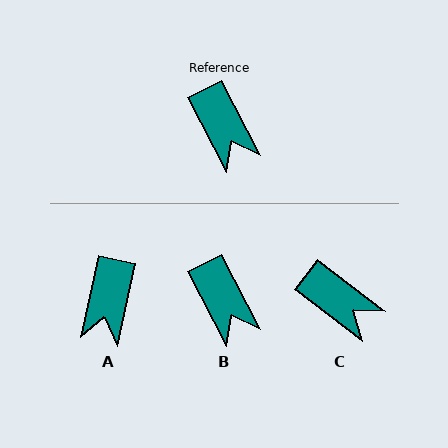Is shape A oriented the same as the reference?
No, it is off by about 39 degrees.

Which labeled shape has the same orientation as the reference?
B.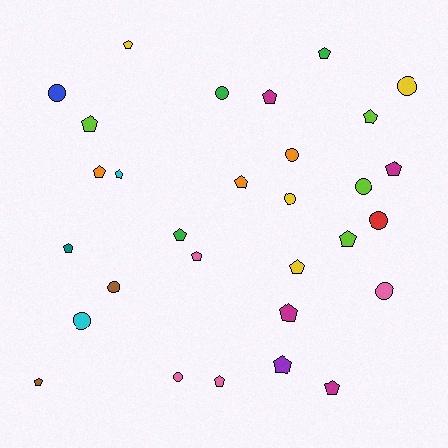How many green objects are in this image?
There are 3 green objects.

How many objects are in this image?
There are 30 objects.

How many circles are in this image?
There are 11 circles.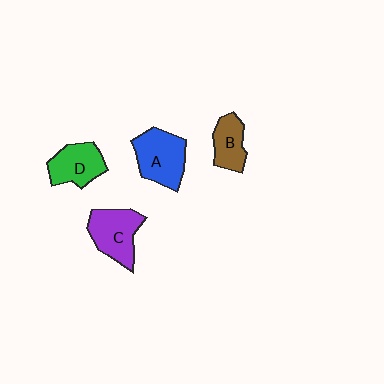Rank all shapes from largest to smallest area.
From largest to smallest: A (blue), C (purple), D (green), B (brown).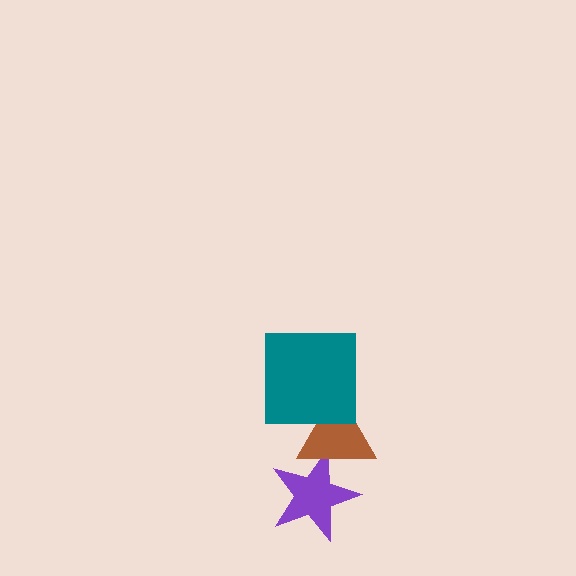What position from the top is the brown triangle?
The brown triangle is 2nd from the top.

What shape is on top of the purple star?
The brown triangle is on top of the purple star.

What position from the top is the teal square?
The teal square is 1st from the top.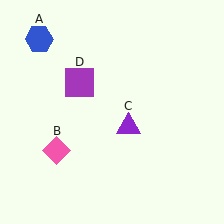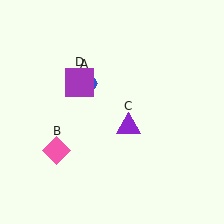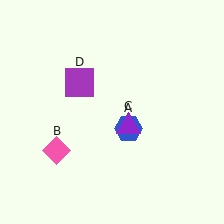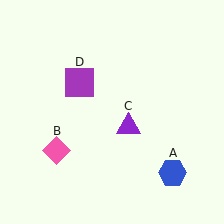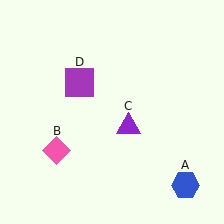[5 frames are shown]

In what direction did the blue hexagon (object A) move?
The blue hexagon (object A) moved down and to the right.